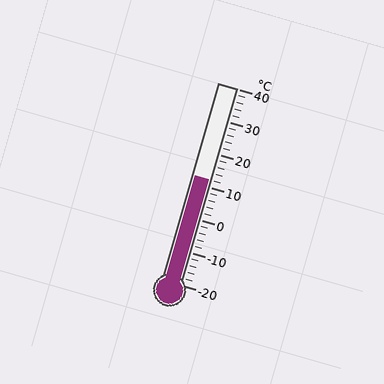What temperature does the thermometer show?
The thermometer shows approximately 12°C.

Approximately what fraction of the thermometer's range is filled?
The thermometer is filled to approximately 55% of its range.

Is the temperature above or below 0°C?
The temperature is above 0°C.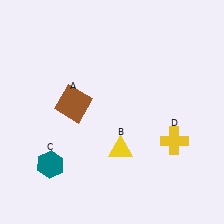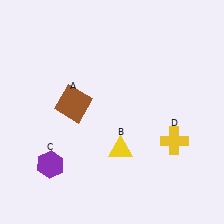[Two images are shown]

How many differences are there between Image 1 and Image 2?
There is 1 difference between the two images.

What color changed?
The hexagon (C) changed from teal in Image 1 to purple in Image 2.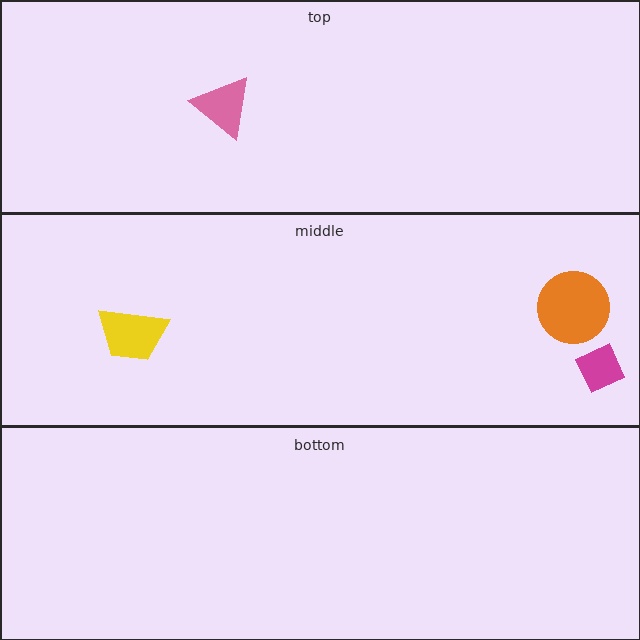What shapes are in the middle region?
The orange circle, the yellow trapezoid, the magenta diamond.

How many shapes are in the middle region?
3.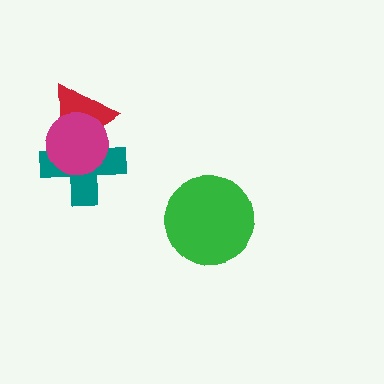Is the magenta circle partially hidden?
No, no other shape covers it.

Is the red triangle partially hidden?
Yes, it is partially covered by another shape.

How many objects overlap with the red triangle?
2 objects overlap with the red triangle.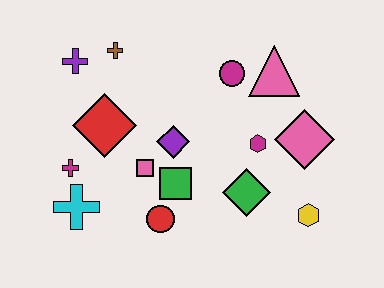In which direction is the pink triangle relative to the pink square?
The pink triangle is to the right of the pink square.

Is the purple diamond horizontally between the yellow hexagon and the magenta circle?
No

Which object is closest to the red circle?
The green square is closest to the red circle.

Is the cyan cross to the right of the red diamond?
No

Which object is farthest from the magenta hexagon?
The purple cross is farthest from the magenta hexagon.